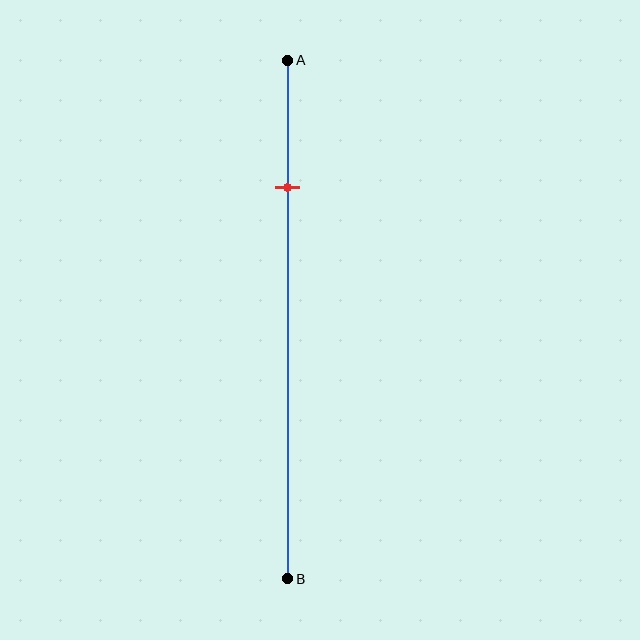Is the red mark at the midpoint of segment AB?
No, the mark is at about 25% from A, not at the 50% midpoint.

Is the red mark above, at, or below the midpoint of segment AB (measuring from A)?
The red mark is above the midpoint of segment AB.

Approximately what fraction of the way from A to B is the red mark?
The red mark is approximately 25% of the way from A to B.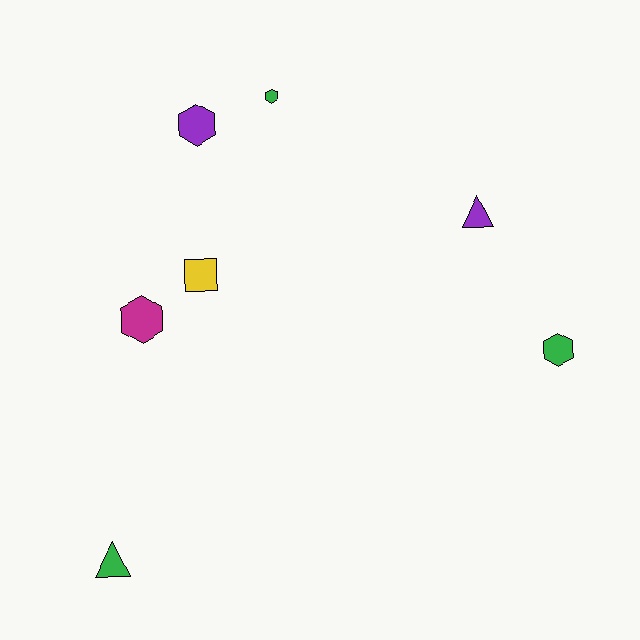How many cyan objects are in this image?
There are no cyan objects.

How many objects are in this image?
There are 7 objects.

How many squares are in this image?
There is 1 square.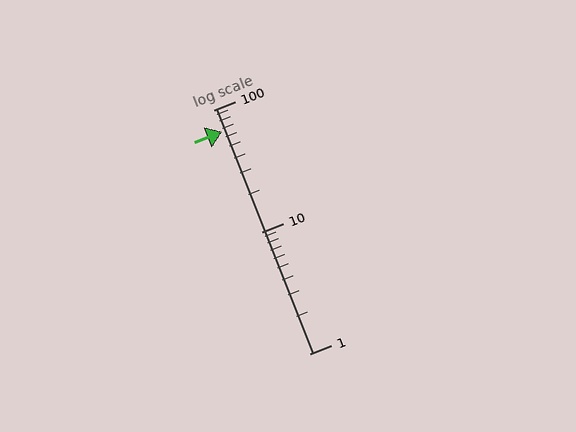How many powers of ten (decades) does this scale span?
The scale spans 2 decades, from 1 to 100.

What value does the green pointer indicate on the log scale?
The pointer indicates approximately 66.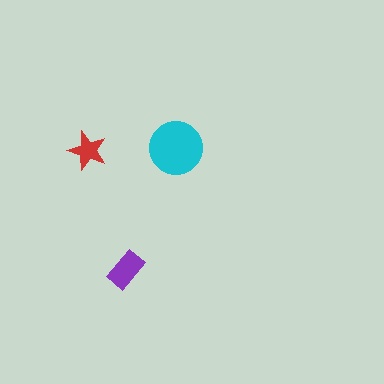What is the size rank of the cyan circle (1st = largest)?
1st.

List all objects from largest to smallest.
The cyan circle, the purple rectangle, the red star.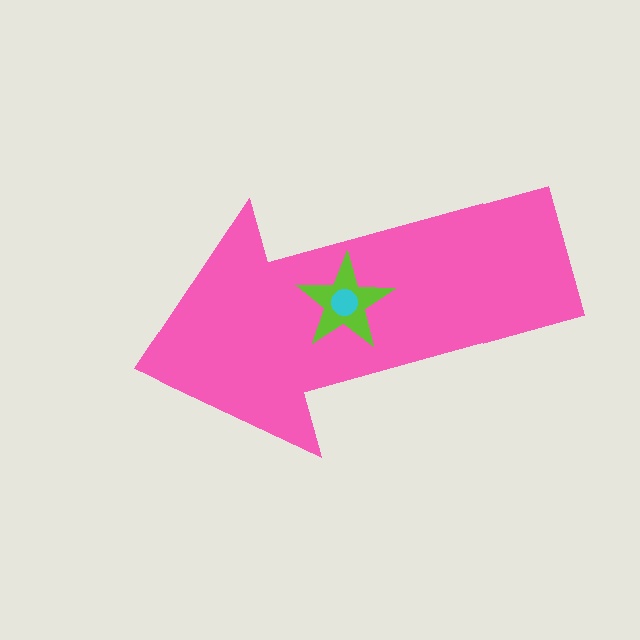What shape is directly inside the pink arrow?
The lime star.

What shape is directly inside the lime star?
The cyan circle.